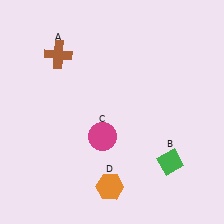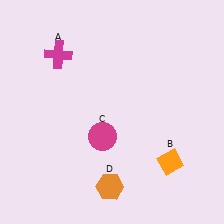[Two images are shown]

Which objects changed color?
A changed from brown to magenta. B changed from green to orange.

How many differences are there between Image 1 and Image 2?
There are 2 differences between the two images.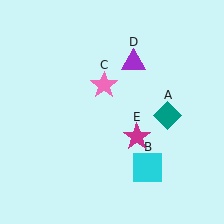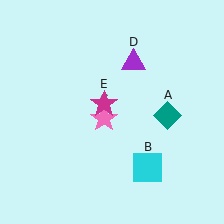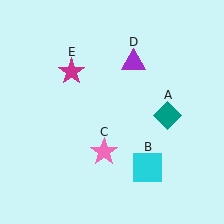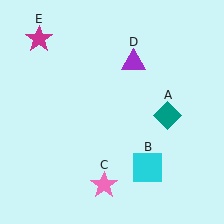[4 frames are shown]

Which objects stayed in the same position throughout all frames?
Teal diamond (object A) and cyan square (object B) and purple triangle (object D) remained stationary.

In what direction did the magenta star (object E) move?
The magenta star (object E) moved up and to the left.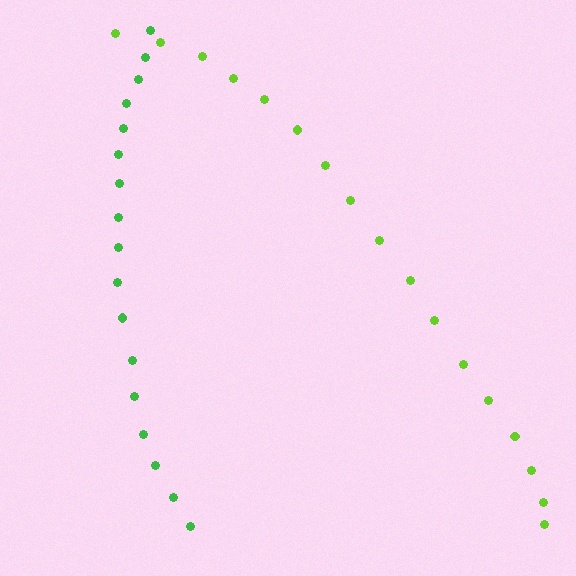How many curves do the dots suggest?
There are 2 distinct paths.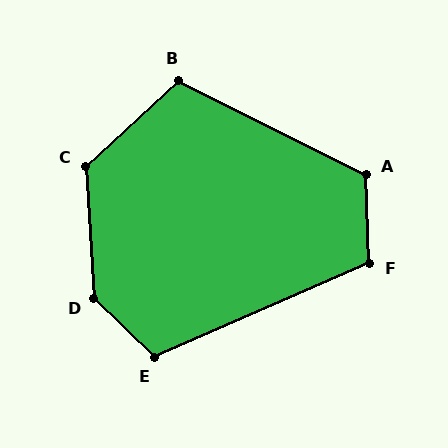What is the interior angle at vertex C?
Approximately 129 degrees (obtuse).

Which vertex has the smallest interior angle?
B, at approximately 111 degrees.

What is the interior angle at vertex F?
Approximately 112 degrees (obtuse).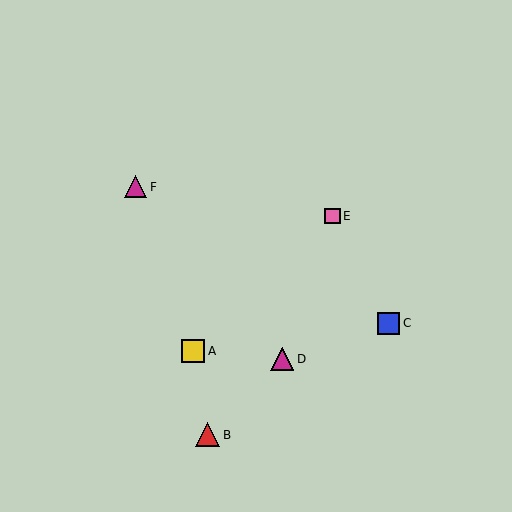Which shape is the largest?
The red triangle (labeled B) is the largest.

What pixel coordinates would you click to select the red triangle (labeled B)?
Click at (208, 435) to select the red triangle B.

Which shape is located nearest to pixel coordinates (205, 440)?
The red triangle (labeled B) at (208, 435) is nearest to that location.